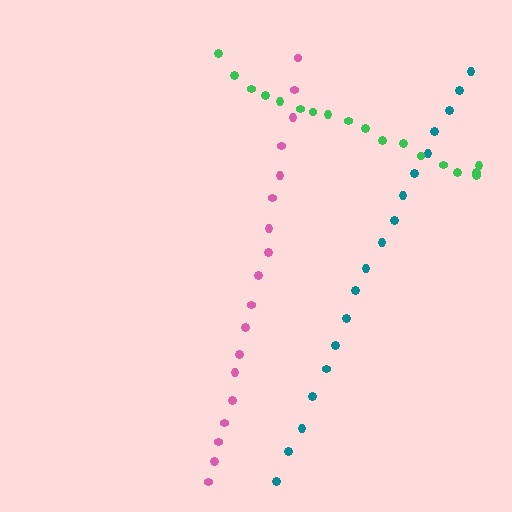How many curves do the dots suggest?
There are 3 distinct paths.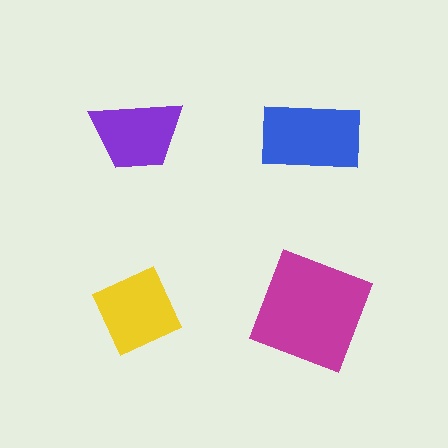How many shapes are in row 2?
2 shapes.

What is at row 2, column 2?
A magenta square.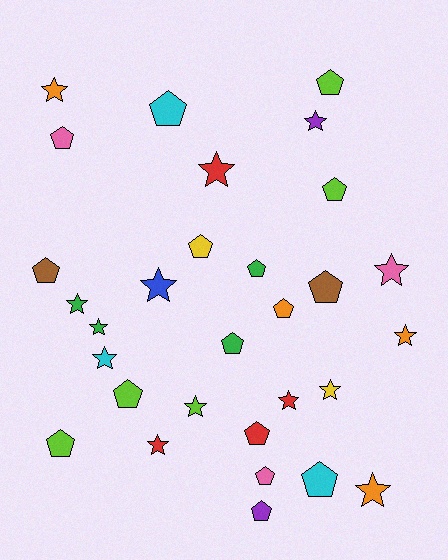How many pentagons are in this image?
There are 16 pentagons.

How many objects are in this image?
There are 30 objects.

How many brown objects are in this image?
There are 2 brown objects.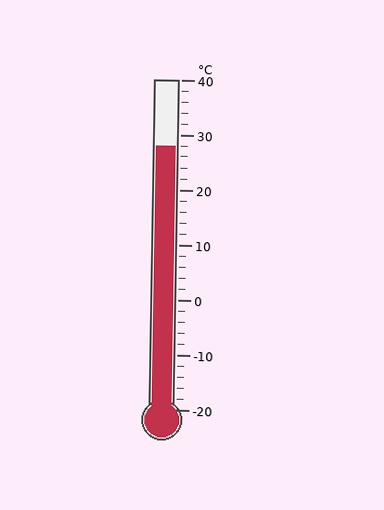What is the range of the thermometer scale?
The thermometer scale ranges from -20°C to 40°C.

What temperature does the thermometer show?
The thermometer shows approximately 28°C.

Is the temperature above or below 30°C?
The temperature is below 30°C.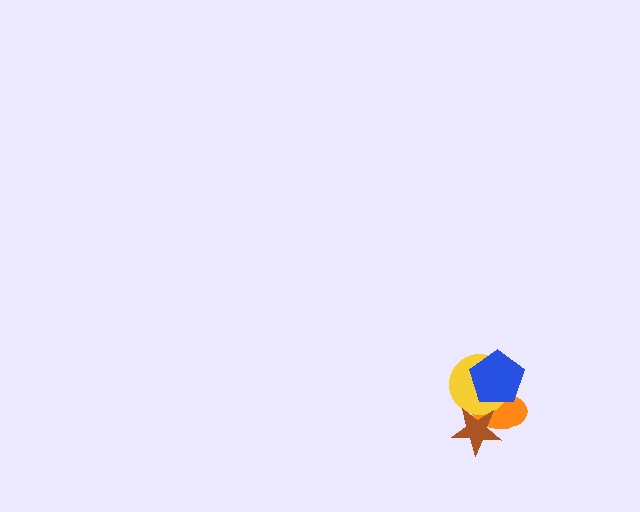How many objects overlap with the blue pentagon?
2 objects overlap with the blue pentagon.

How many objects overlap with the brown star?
2 objects overlap with the brown star.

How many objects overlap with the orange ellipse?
3 objects overlap with the orange ellipse.